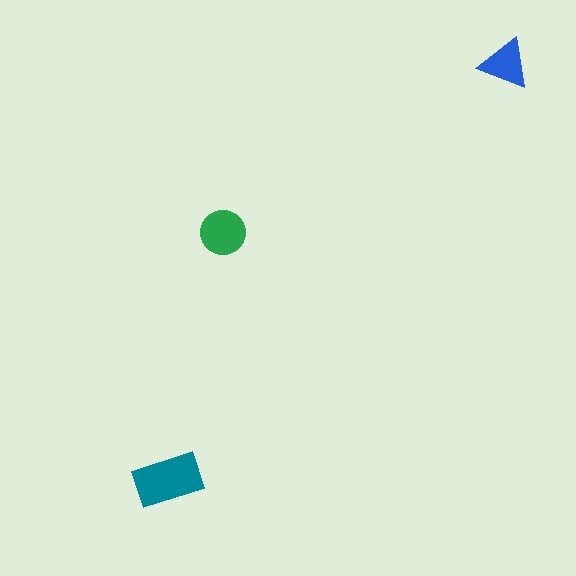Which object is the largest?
The teal rectangle.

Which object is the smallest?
The blue triangle.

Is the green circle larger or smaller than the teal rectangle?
Smaller.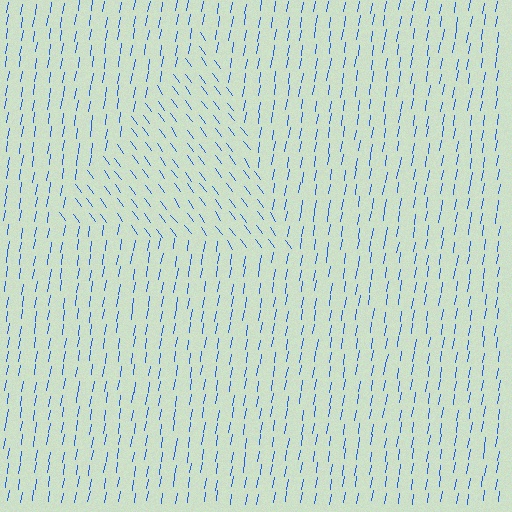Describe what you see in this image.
The image is filled with small blue line segments. A triangle region in the image has lines oriented differently from the surrounding lines, creating a visible texture boundary.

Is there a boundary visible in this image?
Yes, there is a texture boundary formed by a change in line orientation.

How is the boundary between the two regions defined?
The boundary is defined purely by a change in line orientation (approximately 45 degrees difference). All lines are the same color and thickness.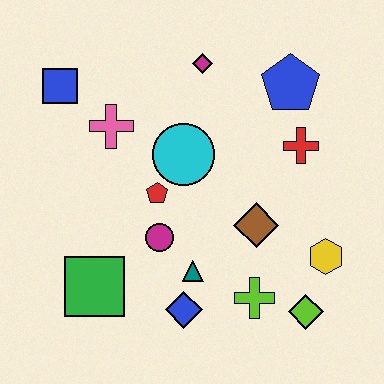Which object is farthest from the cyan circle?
The lime diamond is farthest from the cyan circle.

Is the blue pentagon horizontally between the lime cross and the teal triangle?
No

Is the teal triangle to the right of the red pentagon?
Yes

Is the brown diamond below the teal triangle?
No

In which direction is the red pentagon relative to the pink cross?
The red pentagon is below the pink cross.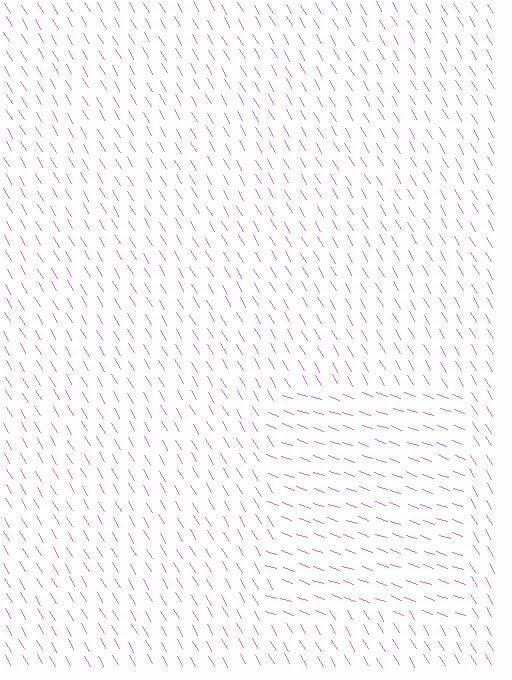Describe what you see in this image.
The image is filled with small pink line segments. A rectangle region in the image has lines oriented differently from the surrounding lines, creating a visible texture boundary.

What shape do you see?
I see a rectangle.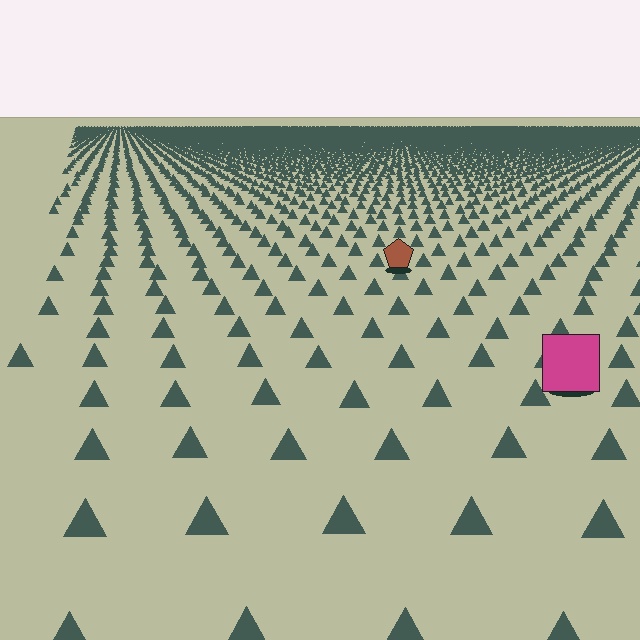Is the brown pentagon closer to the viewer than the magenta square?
No. The magenta square is closer — you can tell from the texture gradient: the ground texture is coarser near it.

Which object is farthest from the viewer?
The brown pentagon is farthest from the viewer. It appears smaller and the ground texture around it is denser.